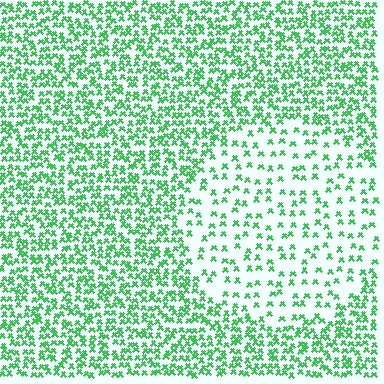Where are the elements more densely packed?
The elements are more densely packed outside the circle boundary.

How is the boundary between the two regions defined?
The boundary is defined by a change in element density (approximately 2.4x ratio). All elements are the same color, size, and shape.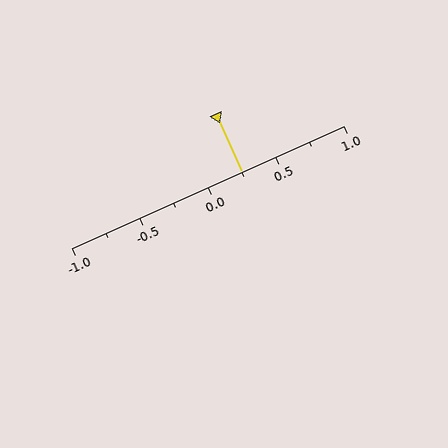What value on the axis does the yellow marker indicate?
The marker indicates approximately 0.25.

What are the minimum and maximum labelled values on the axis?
The axis runs from -1.0 to 1.0.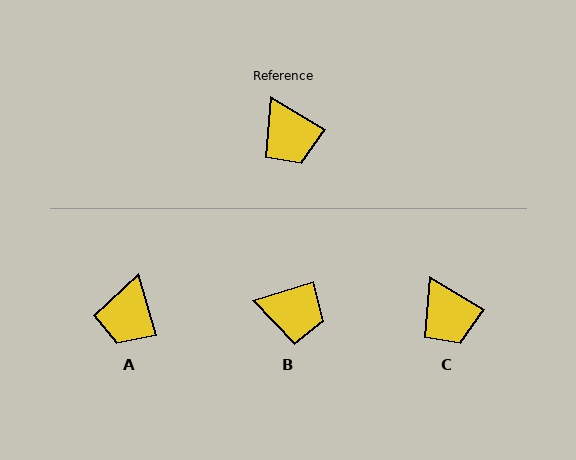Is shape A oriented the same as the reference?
No, it is off by about 42 degrees.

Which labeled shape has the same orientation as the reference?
C.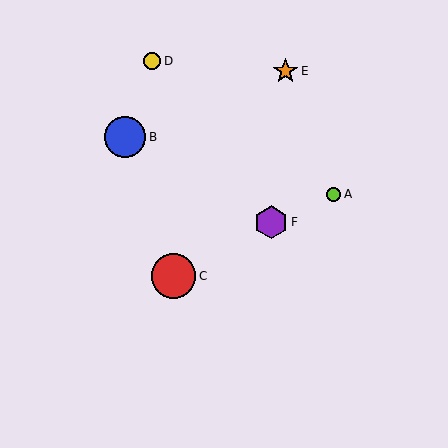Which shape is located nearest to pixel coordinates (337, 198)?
The lime circle (labeled A) at (334, 194) is nearest to that location.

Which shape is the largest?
The red circle (labeled C) is the largest.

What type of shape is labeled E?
Shape E is an orange star.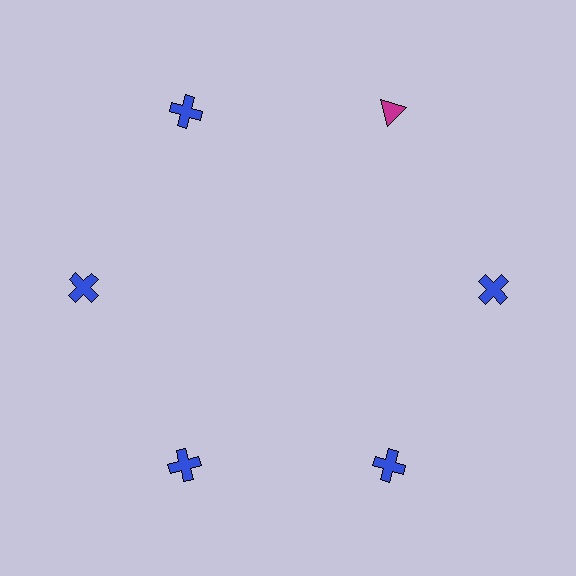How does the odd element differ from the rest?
It differs in both color (magenta instead of blue) and shape (triangle instead of cross).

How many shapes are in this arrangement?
There are 6 shapes arranged in a ring pattern.